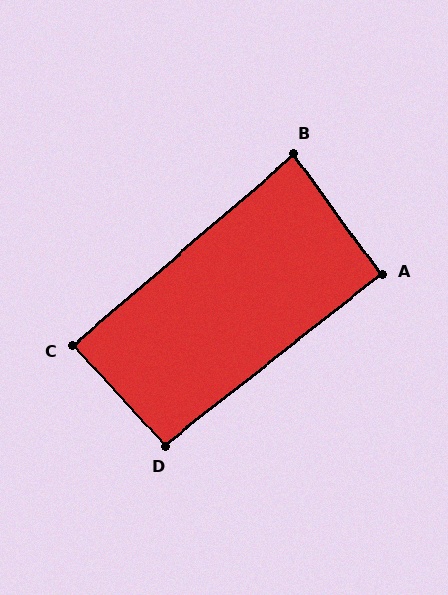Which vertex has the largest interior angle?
D, at approximately 95 degrees.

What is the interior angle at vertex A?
Approximately 92 degrees (approximately right).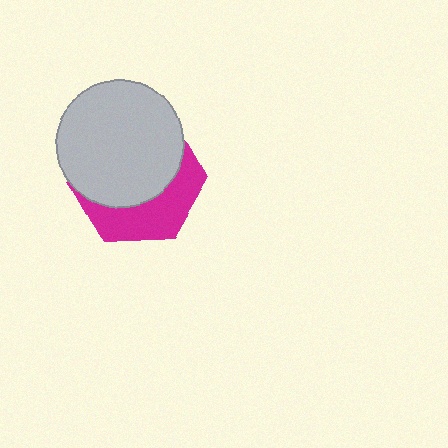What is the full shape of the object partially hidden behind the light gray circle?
The partially hidden object is a magenta hexagon.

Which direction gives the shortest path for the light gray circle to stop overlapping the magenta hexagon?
Moving up gives the shortest separation.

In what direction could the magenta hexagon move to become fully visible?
The magenta hexagon could move down. That would shift it out from behind the light gray circle entirely.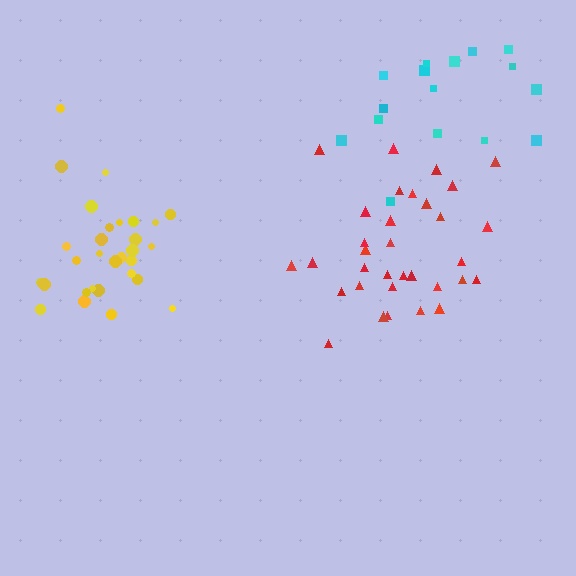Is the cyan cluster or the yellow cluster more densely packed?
Yellow.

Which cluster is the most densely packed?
Yellow.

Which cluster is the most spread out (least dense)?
Cyan.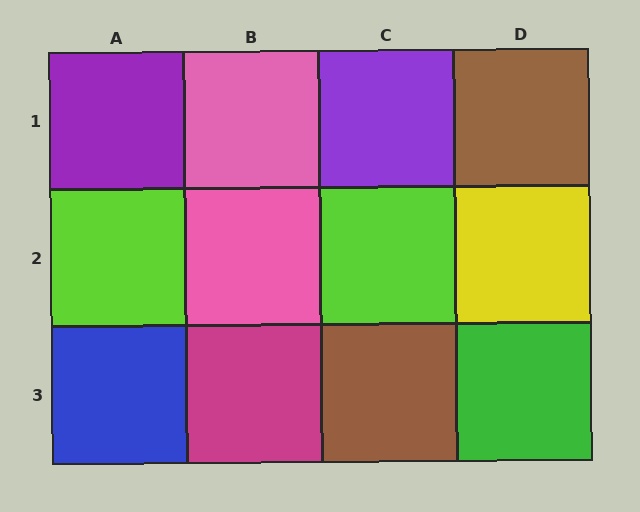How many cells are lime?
2 cells are lime.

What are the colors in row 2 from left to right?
Lime, pink, lime, yellow.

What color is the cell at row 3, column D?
Green.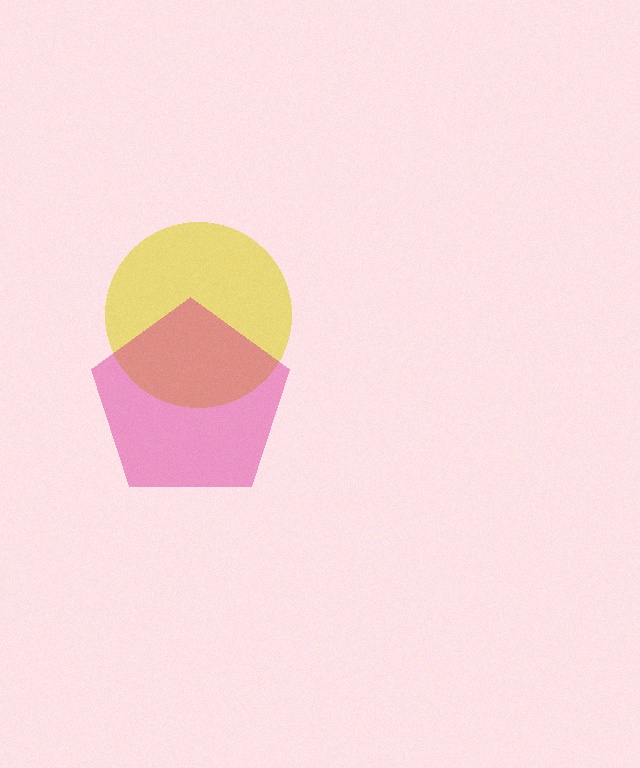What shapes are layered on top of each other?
The layered shapes are: a yellow circle, a magenta pentagon.